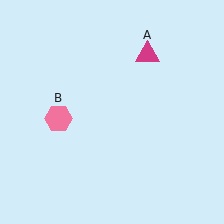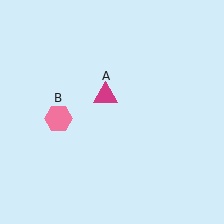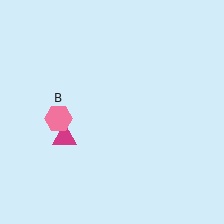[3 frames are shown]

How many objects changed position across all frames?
1 object changed position: magenta triangle (object A).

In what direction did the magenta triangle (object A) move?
The magenta triangle (object A) moved down and to the left.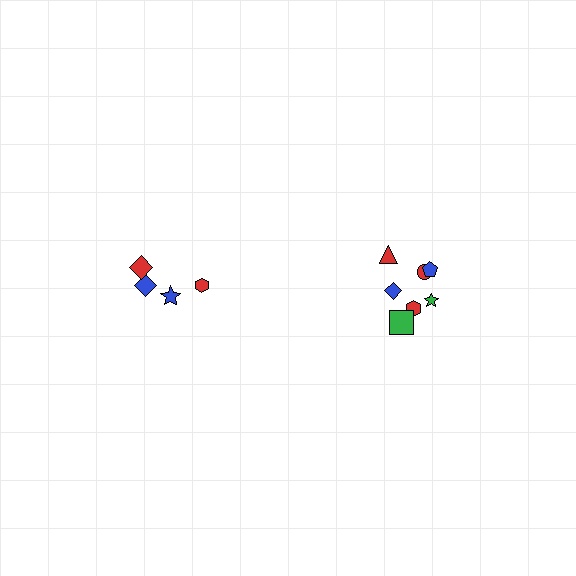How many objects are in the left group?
There are 4 objects.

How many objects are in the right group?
There are 7 objects.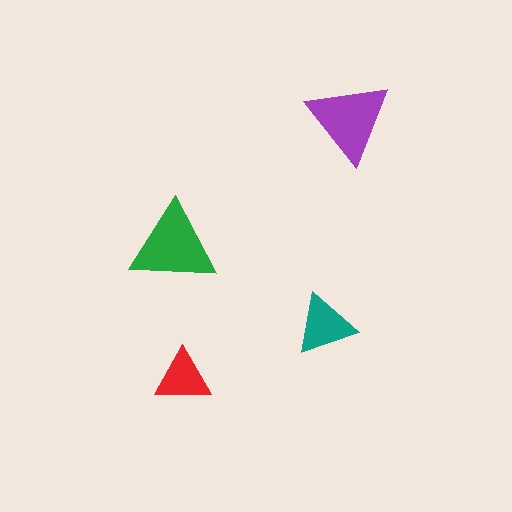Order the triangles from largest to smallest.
the green one, the purple one, the teal one, the red one.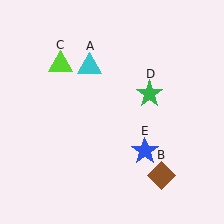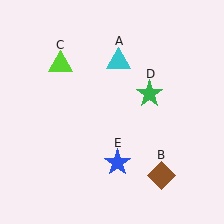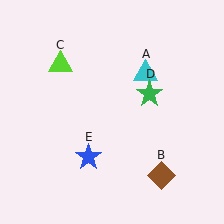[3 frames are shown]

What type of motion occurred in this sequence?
The cyan triangle (object A), blue star (object E) rotated clockwise around the center of the scene.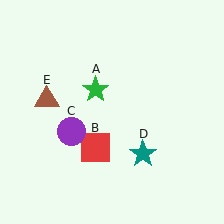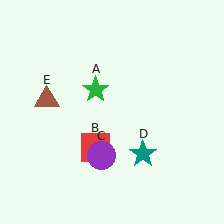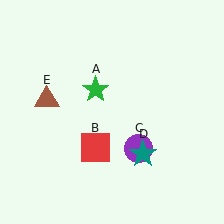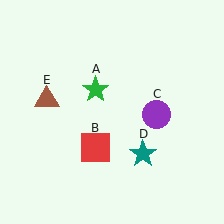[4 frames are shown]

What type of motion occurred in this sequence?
The purple circle (object C) rotated counterclockwise around the center of the scene.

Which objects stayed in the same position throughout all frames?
Green star (object A) and red square (object B) and teal star (object D) and brown triangle (object E) remained stationary.